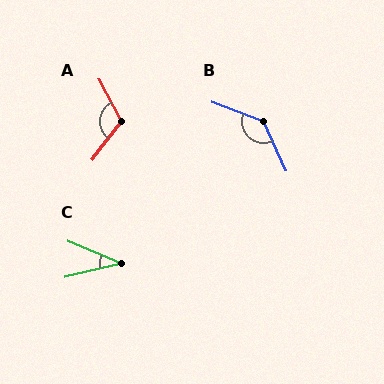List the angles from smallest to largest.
C (36°), A (115°), B (135°).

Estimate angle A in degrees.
Approximately 115 degrees.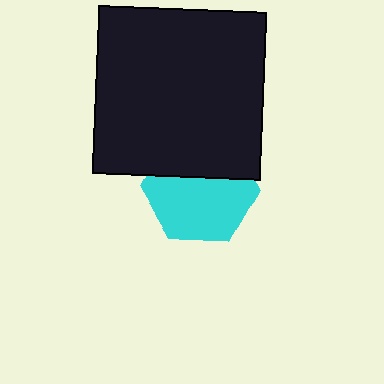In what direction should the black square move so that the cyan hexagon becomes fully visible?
The black square should move up. That is the shortest direction to clear the overlap and leave the cyan hexagon fully visible.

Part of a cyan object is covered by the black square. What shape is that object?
It is a hexagon.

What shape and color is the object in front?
The object in front is a black square.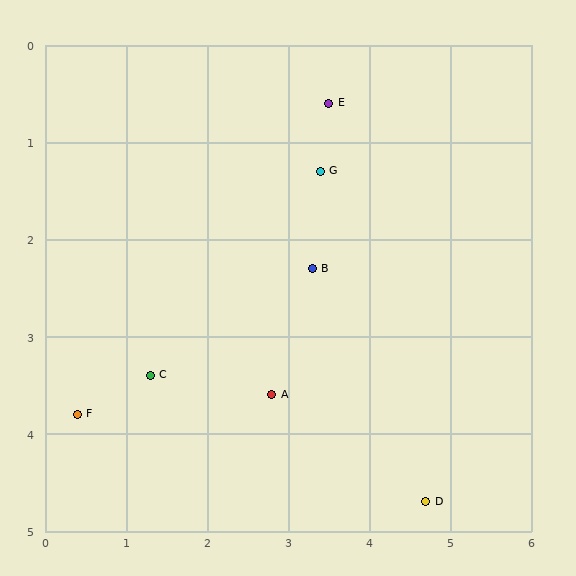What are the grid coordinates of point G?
Point G is at approximately (3.4, 1.3).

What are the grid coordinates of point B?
Point B is at approximately (3.3, 2.3).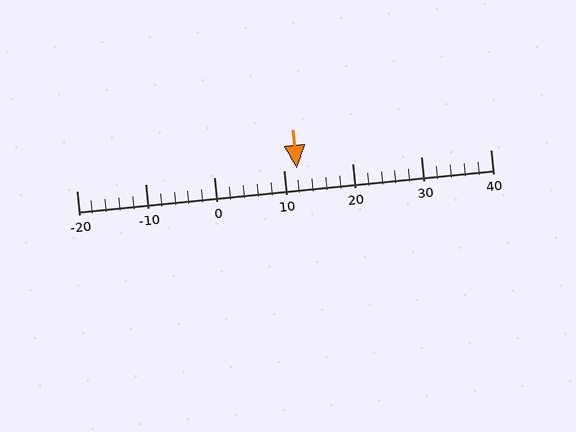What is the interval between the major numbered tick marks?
The major tick marks are spaced 10 units apart.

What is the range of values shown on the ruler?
The ruler shows values from -20 to 40.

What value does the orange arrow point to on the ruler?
The orange arrow points to approximately 12.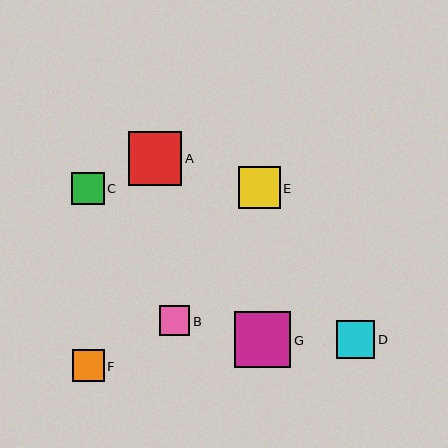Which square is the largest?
Square G is the largest with a size of approximately 56 pixels.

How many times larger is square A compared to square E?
Square A is approximately 1.3 times the size of square E.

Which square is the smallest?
Square B is the smallest with a size of approximately 30 pixels.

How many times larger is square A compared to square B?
Square A is approximately 1.8 times the size of square B.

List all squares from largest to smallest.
From largest to smallest: G, A, E, D, C, F, B.